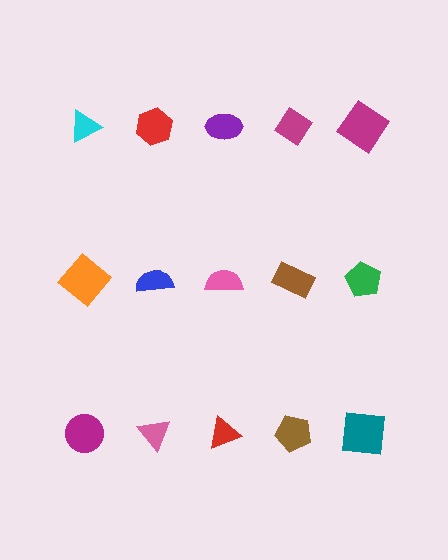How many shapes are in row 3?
5 shapes.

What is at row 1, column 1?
A cyan triangle.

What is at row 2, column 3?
A pink semicircle.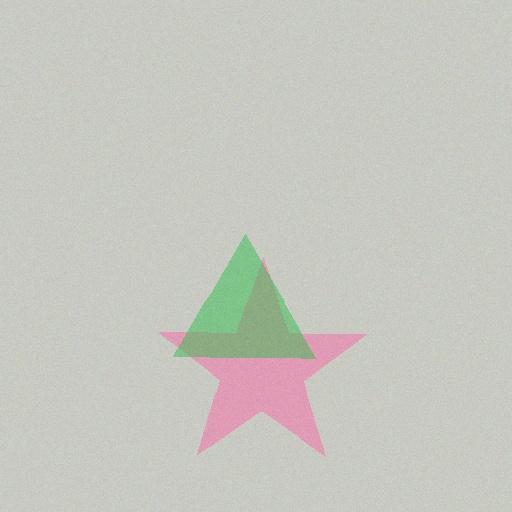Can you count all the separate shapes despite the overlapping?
Yes, there are 2 separate shapes.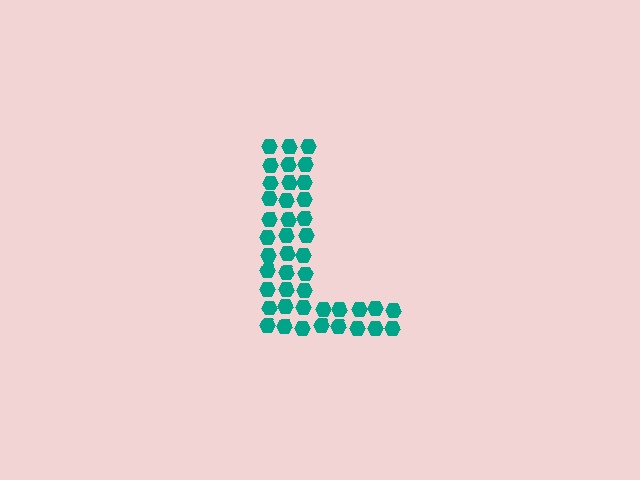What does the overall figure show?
The overall figure shows the letter L.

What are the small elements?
The small elements are hexagons.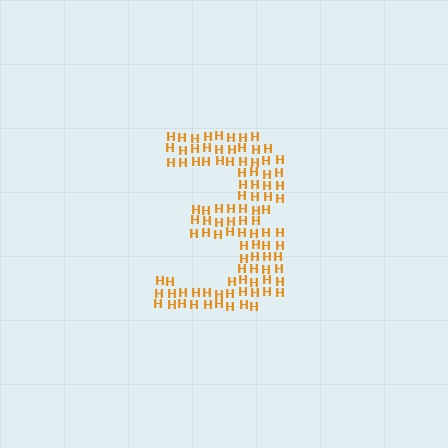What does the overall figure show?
The overall figure shows the digit 3.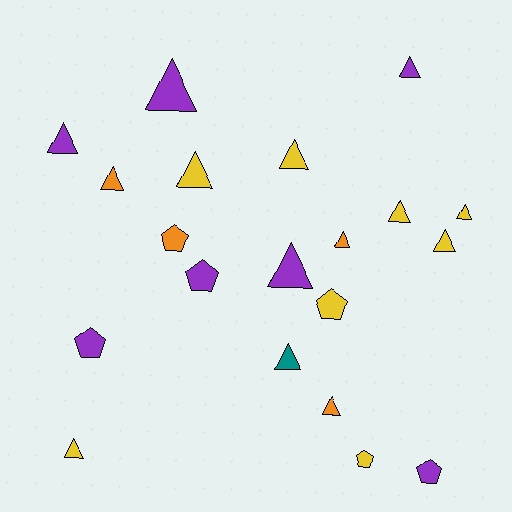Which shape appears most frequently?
Triangle, with 14 objects.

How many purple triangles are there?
There are 4 purple triangles.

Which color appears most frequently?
Yellow, with 8 objects.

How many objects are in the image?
There are 20 objects.